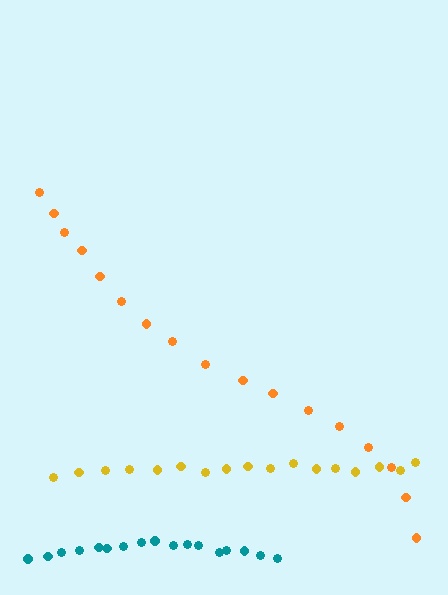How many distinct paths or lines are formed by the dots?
There are 3 distinct paths.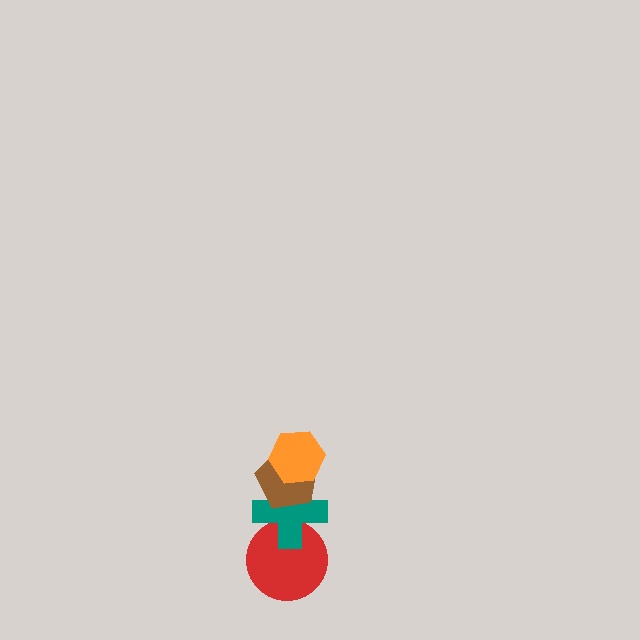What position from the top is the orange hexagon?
The orange hexagon is 1st from the top.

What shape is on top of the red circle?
The teal cross is on top of the red circle.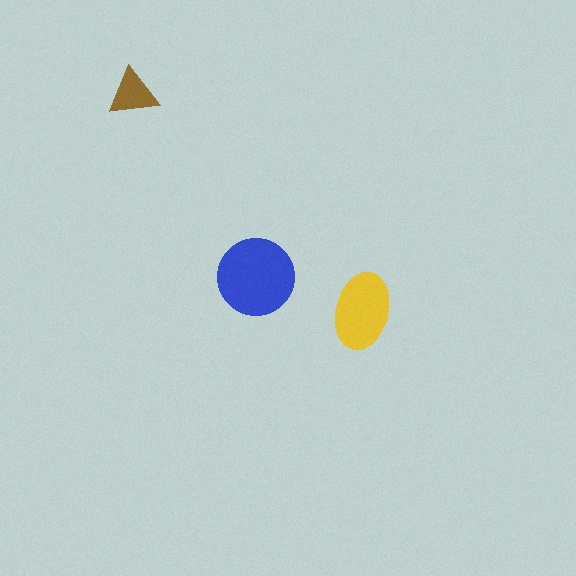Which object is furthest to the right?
The yellow ellipse is rightmost.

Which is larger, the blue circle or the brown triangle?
The blue circle.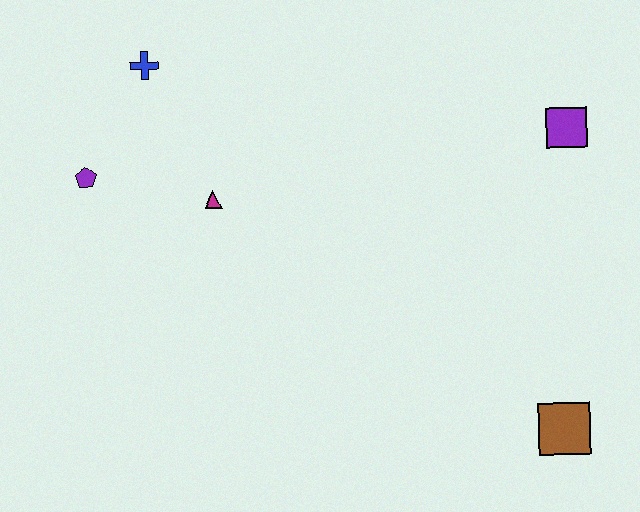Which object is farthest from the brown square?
The blue cross is farthest from the brown square.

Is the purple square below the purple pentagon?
No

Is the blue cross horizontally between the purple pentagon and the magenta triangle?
Yes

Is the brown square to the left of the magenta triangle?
No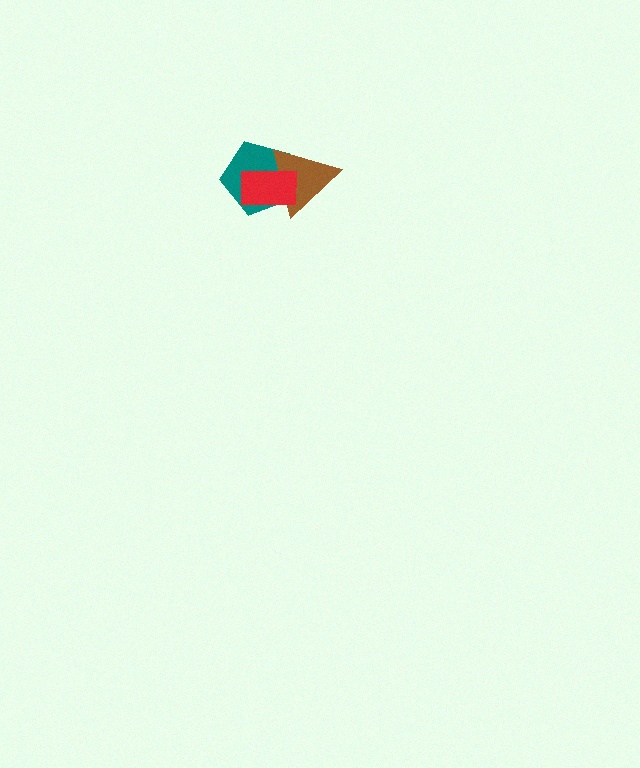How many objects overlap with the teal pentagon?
2 objects overlap with the teal pentagon.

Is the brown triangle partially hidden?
Yes, it is partially covered by another shape.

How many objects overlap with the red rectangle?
2 objects overlap with the red rectangle.